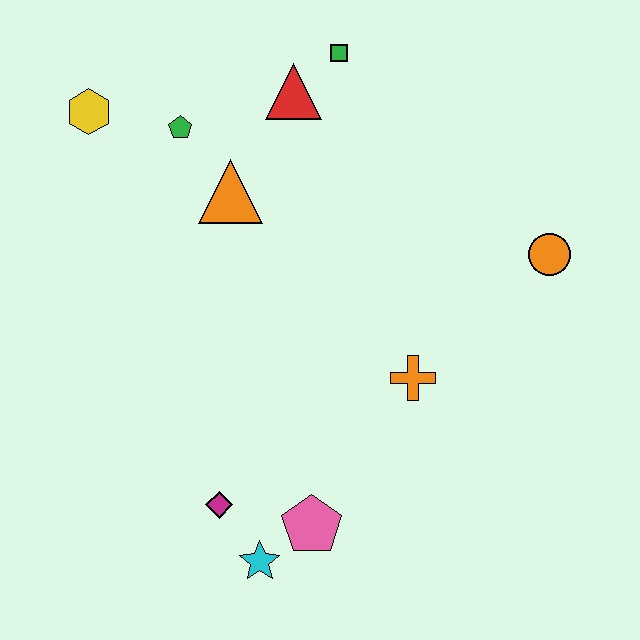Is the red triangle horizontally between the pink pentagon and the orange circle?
No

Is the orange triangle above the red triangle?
No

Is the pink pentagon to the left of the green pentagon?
No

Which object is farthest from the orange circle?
The yellow hexagon is farthest from the orange circle.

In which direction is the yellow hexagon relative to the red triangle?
The yellow hexagon is to the left of the red triangle.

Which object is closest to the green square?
The red triangle is closest to the green square.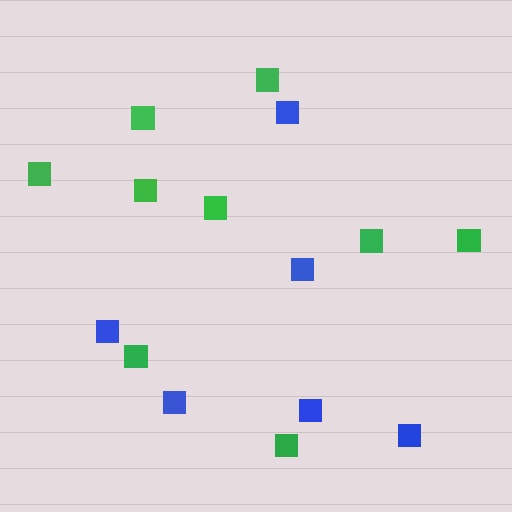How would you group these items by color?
There are 2 groups: one group of green squares (9) and one group of blue squares (6).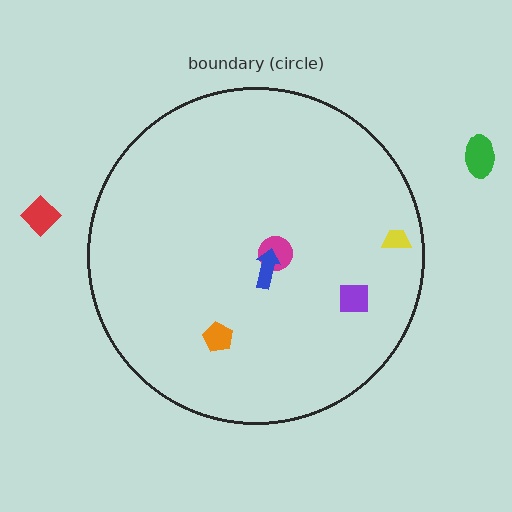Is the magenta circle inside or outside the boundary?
Inside.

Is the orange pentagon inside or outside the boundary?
Inside.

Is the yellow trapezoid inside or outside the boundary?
Inside.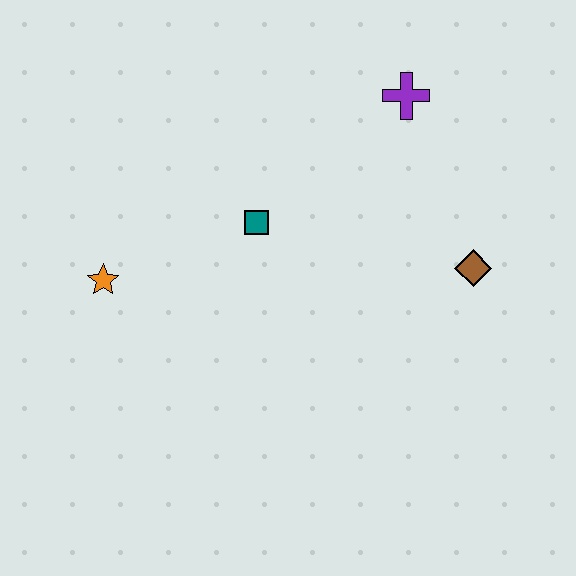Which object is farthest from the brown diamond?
The orange star is farthest from the brown diamond.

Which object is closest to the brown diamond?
The purple cross is closest to the brown diamond.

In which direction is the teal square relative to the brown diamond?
The teal square is to the left of the brown diamond.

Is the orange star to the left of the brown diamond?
Yes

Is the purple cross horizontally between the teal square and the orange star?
No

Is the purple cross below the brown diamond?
No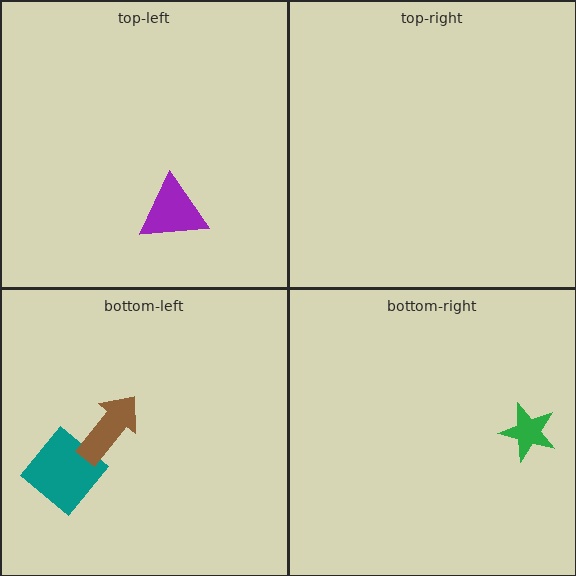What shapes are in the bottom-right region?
The green star.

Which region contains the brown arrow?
The bottom-left region.